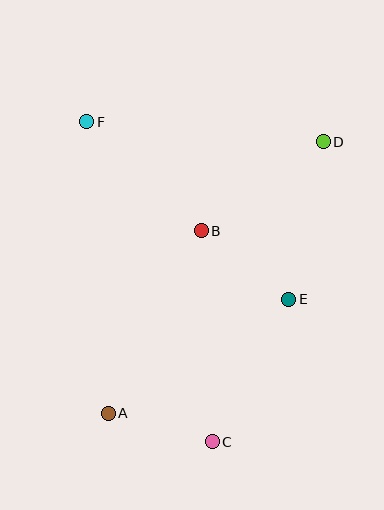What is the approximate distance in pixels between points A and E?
The distance between A and E is approximately 214 pixels.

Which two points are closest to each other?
Points A and C are closest to each other.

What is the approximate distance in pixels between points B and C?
The distance between B and C is approximately 211 pixels.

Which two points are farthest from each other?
Points A and D are farthest from each other.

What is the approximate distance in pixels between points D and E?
The distance between D and E is approximately 161 pixels.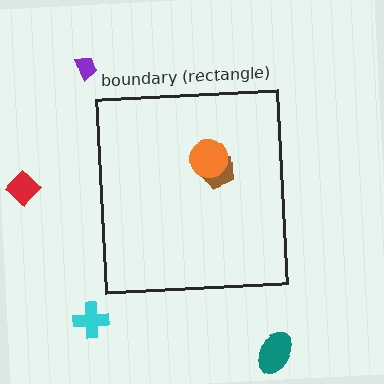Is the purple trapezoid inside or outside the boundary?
Outside.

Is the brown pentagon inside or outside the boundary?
Inside.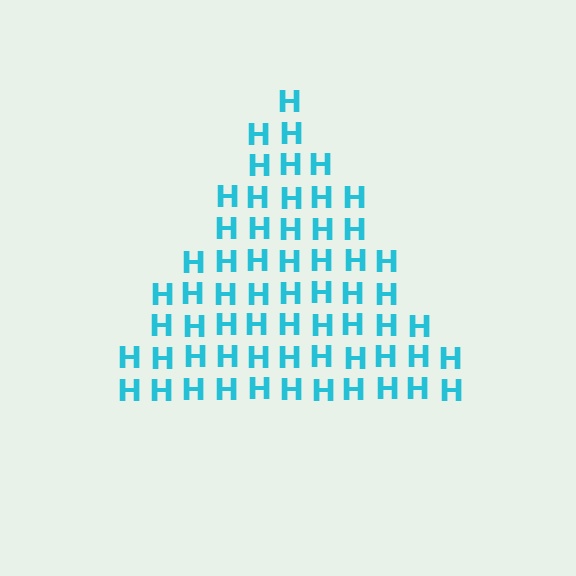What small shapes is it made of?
It is made of small letter H's.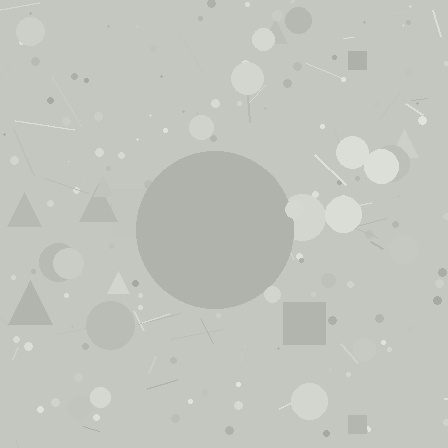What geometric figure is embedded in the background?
A circle is embedded in the background.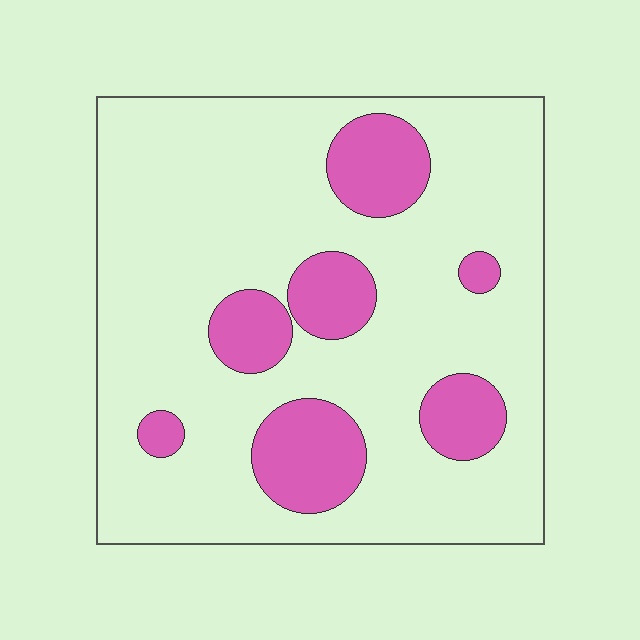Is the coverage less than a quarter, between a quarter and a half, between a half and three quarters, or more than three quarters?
Less than a quarter.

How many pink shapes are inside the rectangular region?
7.